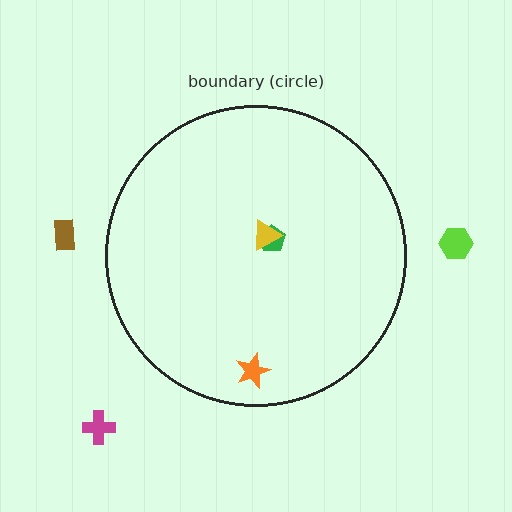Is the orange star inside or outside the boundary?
Inside.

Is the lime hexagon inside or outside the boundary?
Outside.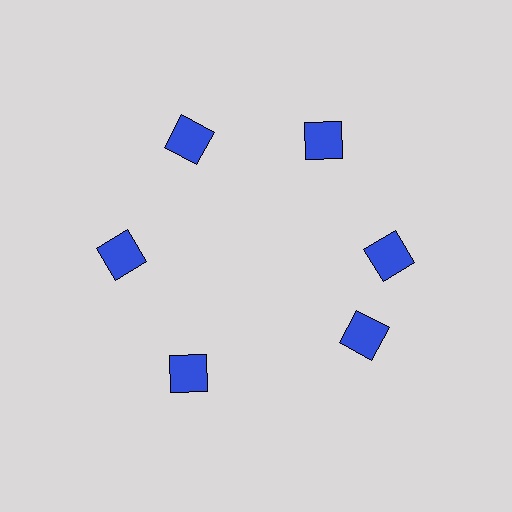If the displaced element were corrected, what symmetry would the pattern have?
It would have 6-fold rotational symmetry — the pattern would map onto itself every 60 degrees.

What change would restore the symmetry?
The symmetry would be restored by rotating it back into even spacing with its neighbors so that all 6 squares sit at equal angles and equal distance from the center.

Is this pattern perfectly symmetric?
No. The 6 blue squares are arranged in a ring, but one element near the 5 o'clock position is rotated out of alignment along the ring, breaking the 6-fold rotational symmetry.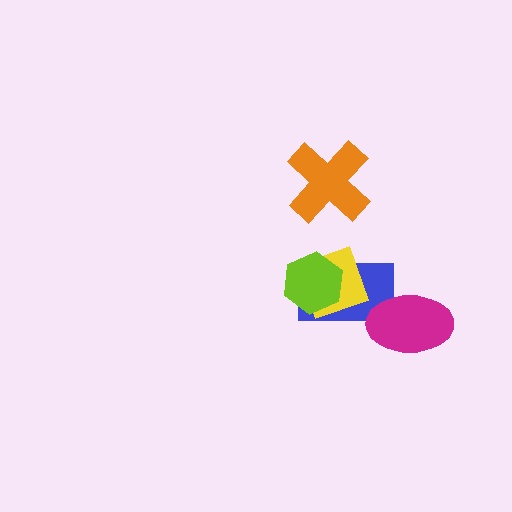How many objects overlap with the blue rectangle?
3 objects overlap with the blue rectangle.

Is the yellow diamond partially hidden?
Yes, it is partially covered by another shape.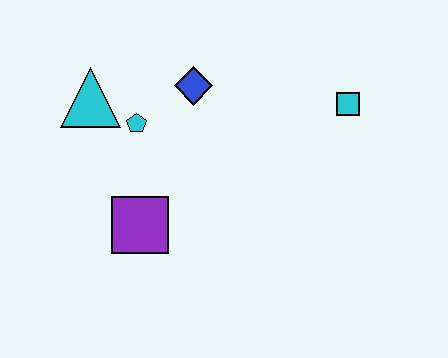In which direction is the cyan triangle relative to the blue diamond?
The cyan triangle is to the left of the blue diamond.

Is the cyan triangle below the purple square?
No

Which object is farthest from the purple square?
The cyan square is farthest from the purple square.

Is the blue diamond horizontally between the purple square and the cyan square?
Yes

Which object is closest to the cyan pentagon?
The cyan triangle is closest to the cyan pentagon.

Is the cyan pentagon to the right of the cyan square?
No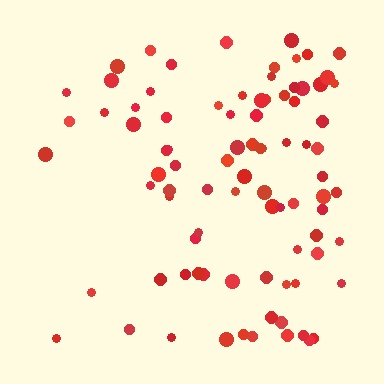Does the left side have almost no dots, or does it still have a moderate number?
Still a moderate number, just noticeably fewer than the right.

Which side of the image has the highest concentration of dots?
The right.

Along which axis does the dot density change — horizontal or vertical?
Horizontal.